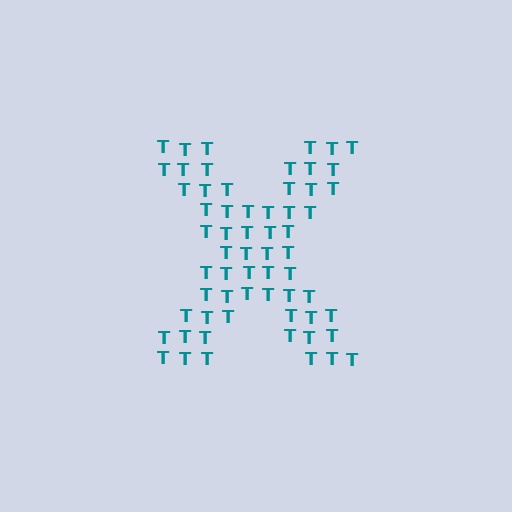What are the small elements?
The small elements are letter T's.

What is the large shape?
The large shape is the letter X.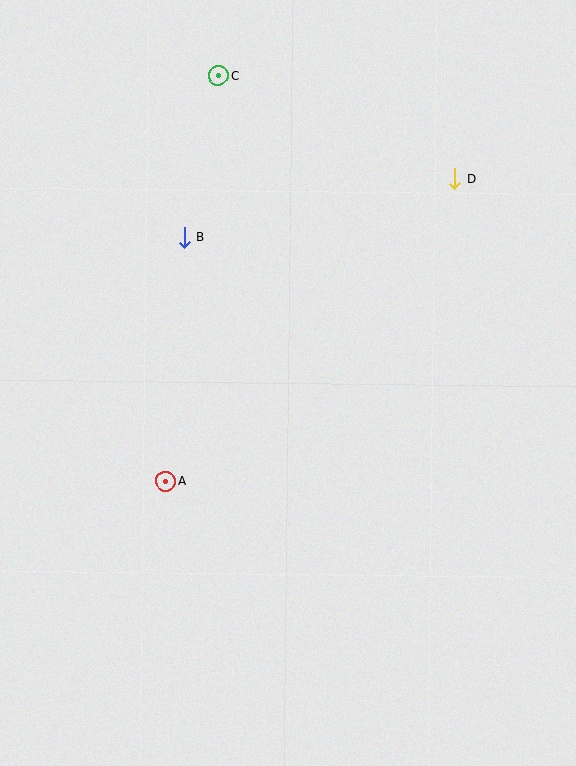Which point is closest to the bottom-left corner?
Point A is closest to the bottom-left corner.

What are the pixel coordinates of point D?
Point D is at (455, 179).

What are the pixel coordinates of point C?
Point C is at (218, 76).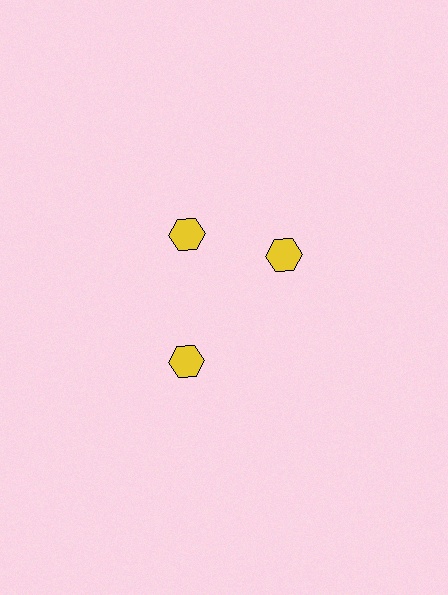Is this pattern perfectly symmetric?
No. The 3 yellow hexagons are arranged in a ring, but one element near the 3 o'clock position is rotated out of alignment along the ring, breaking the 3-fold rotational symmetry.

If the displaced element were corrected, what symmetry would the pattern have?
It would have 3-fold rotational symmetry — the pattern would map onto itself every 120 degrees.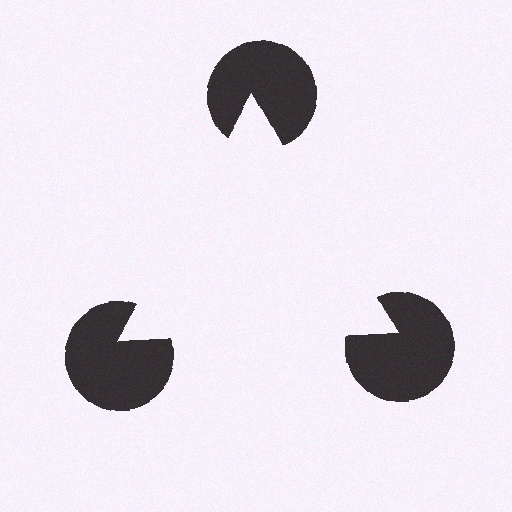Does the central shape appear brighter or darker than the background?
It typically appears slightly brighter than the background, even though no actual brightness change is drawn.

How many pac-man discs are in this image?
There are 3 — one at each vertex of the illusory triangle.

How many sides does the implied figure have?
3 sides.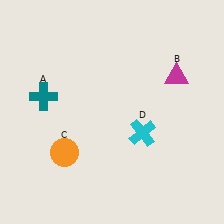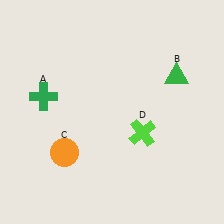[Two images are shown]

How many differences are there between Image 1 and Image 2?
There are 3 differences between the two images.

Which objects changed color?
A changed from teal to green. B changed from magenta to green. D changed from cyan to lime.